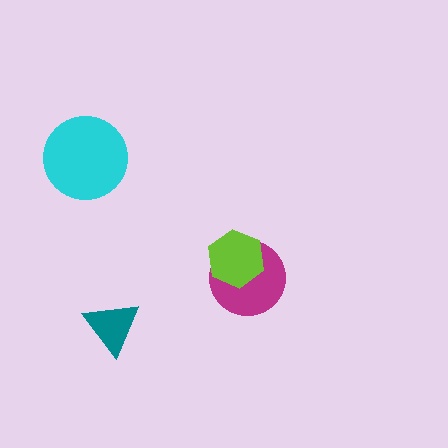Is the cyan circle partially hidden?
No, no other shape covers it.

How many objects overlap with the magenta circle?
1 object overlaps with the magenta circle.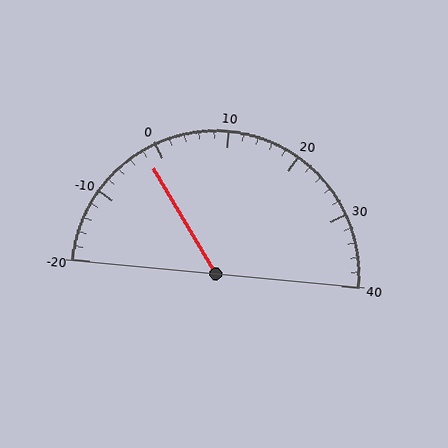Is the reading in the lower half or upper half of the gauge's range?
The reading is in the lower half of the range (-20 to 40).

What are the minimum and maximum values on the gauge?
The gauge ranges from -20 to 40.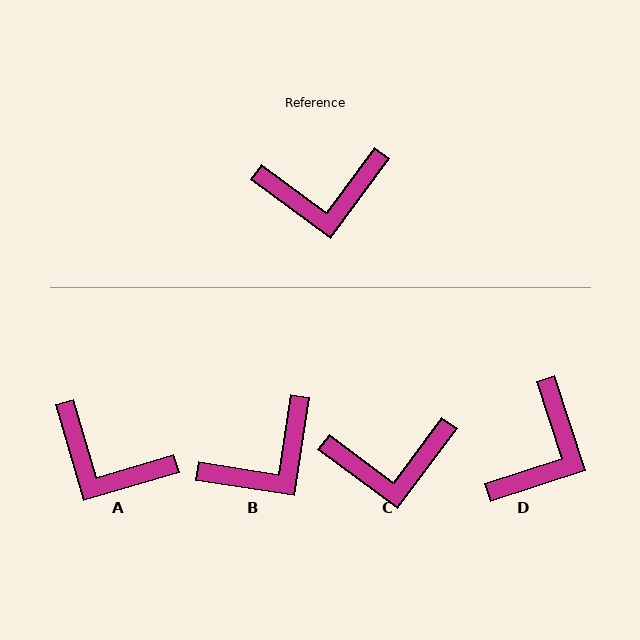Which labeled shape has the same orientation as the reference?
C.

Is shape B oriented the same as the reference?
No, it is off by about 28 degrees.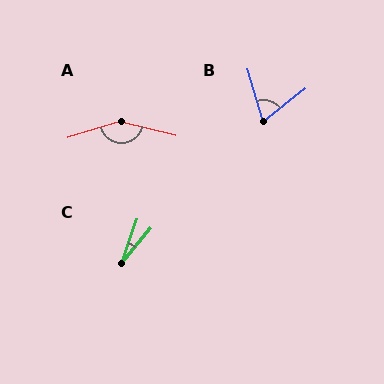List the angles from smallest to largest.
C (21°), B (68°), A (150°).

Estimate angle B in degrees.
Approximately 68 degrees.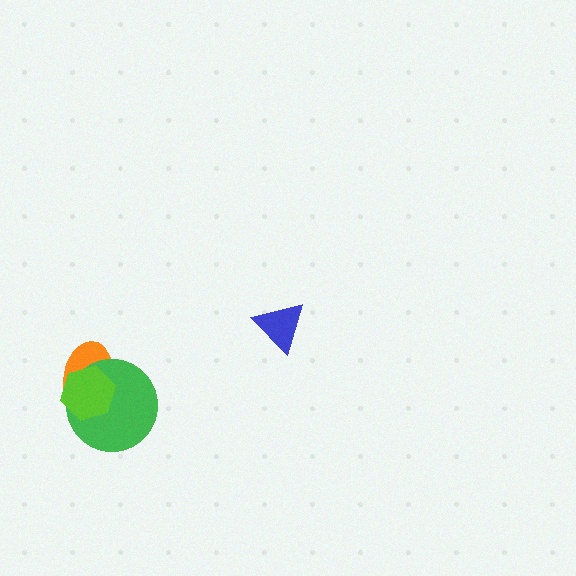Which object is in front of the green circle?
The lime hexagon is in front of the green circle.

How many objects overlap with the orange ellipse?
2 objects overlap with the orange ellipse.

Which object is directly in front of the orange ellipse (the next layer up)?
The green circle is directly in front of the orange ellipse.